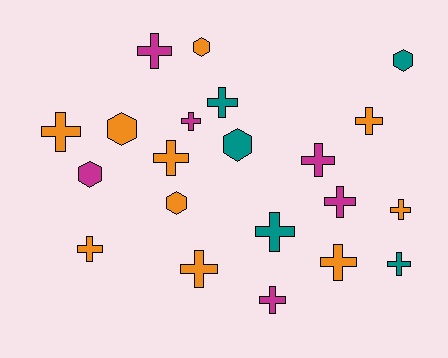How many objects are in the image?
There are 21 objects.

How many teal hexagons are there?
There are 2 teal hexagons.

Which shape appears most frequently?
Cross, with 15 objects.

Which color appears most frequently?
Orange, with 10 objects.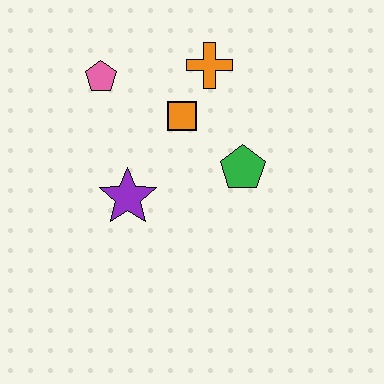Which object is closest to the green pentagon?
The orange square is closest to the green pentagon.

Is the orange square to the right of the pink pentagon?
Yes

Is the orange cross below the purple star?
No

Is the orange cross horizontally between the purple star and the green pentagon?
Yes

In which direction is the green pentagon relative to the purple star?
The green pentagon is to the right of the purple star.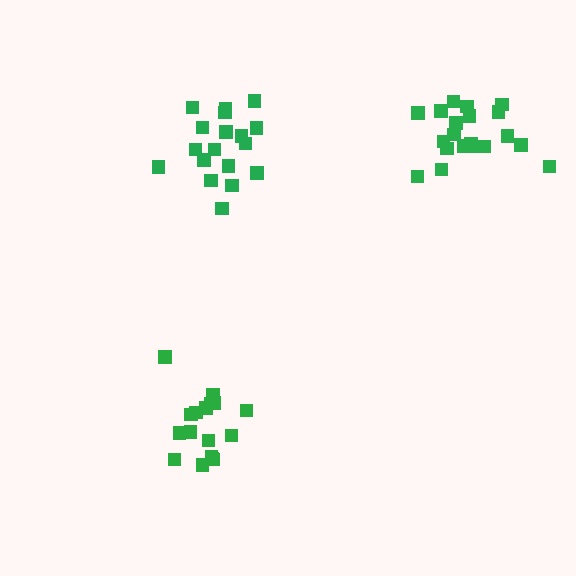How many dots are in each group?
Group 1: 18 dots, Group 2: 17 dots, Group 3: 20 dots (55 total).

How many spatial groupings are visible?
There are 3 spatial groupings.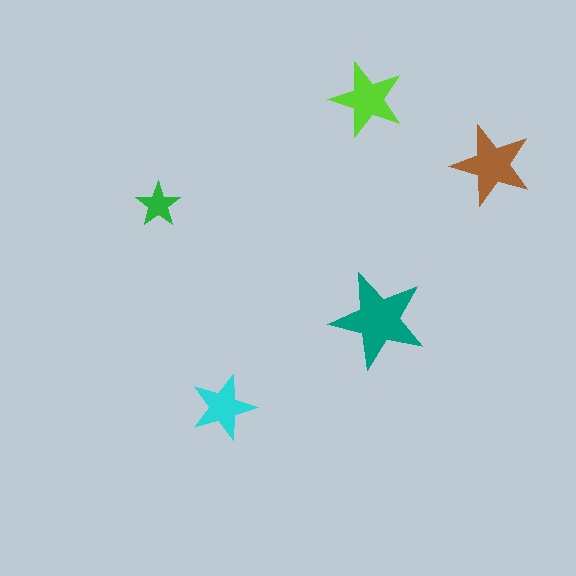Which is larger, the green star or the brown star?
The brown one.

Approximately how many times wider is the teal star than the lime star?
About 1.5 times wider.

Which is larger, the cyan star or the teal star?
The teal one.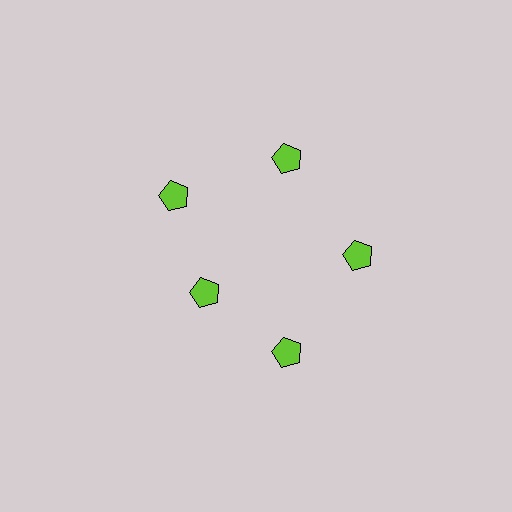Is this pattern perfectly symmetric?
No. The 5 lime pentagons are arranged in a ring, but one element near the 8 o'clock position is pulled inward toward the center, breaking the 5-fold rotational symmetry.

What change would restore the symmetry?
The symmetry would be restored by moving it outward, back onto the ring so that all 5 pentagons sit at equal angles and equal distance from the center.